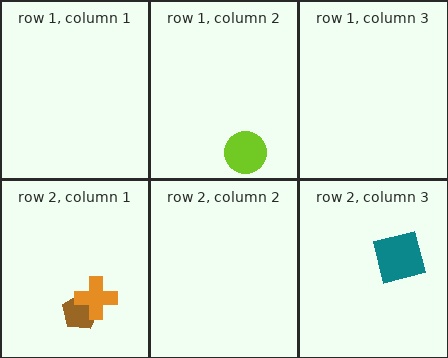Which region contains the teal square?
The row 2, column 3 region.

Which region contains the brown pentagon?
The row 2, column 1 region.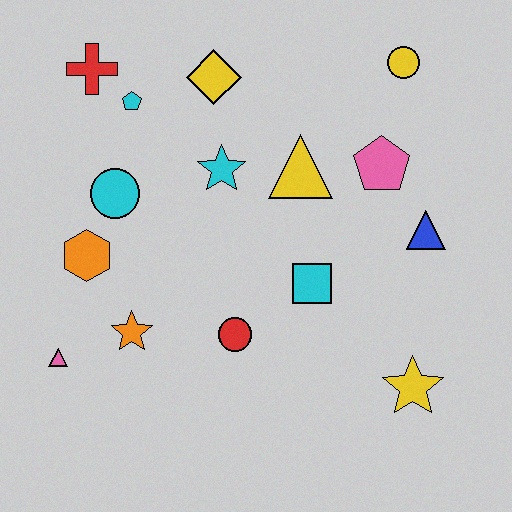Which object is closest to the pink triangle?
The orange star is closest to the pink triangle.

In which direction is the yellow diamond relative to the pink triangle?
The yellow diamond is above the pink triangle.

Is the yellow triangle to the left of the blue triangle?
Yes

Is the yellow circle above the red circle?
Yes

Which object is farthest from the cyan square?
The red cross is farthest from the cyan square.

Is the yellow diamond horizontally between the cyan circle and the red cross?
No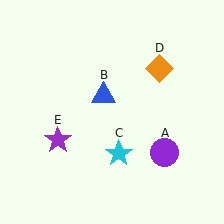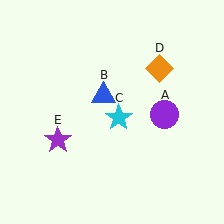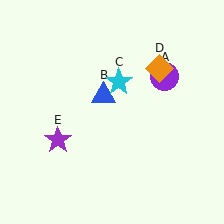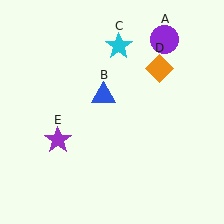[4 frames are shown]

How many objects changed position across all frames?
2 objects changed position: purple circle (object A), cyan star (object C).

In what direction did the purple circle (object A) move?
The purple circle (object A) moved up.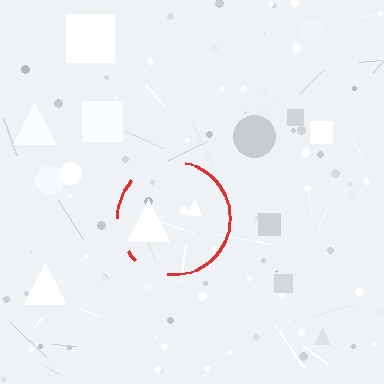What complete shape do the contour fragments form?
The contour fragments form a circle.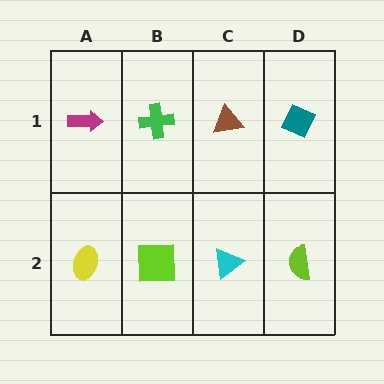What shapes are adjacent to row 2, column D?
A teal diamond (row 1, column D), a cyan triangle (row 2, column C).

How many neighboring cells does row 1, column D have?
2.